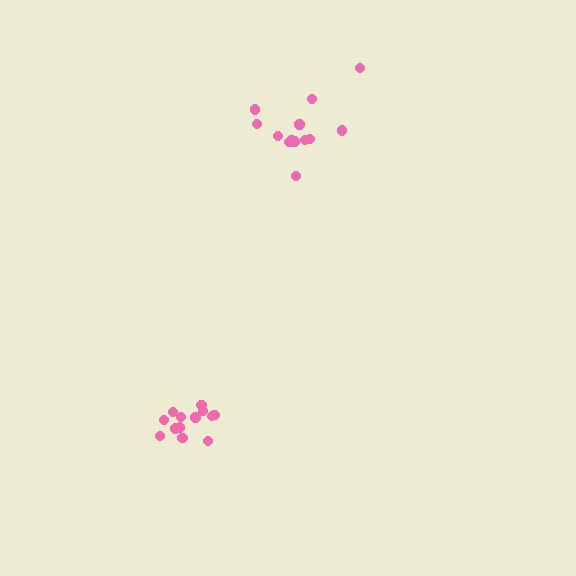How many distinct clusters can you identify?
There are 2 distinct clusters.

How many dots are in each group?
Group 1: 13 dots, Group 2: 13 dots (26 total).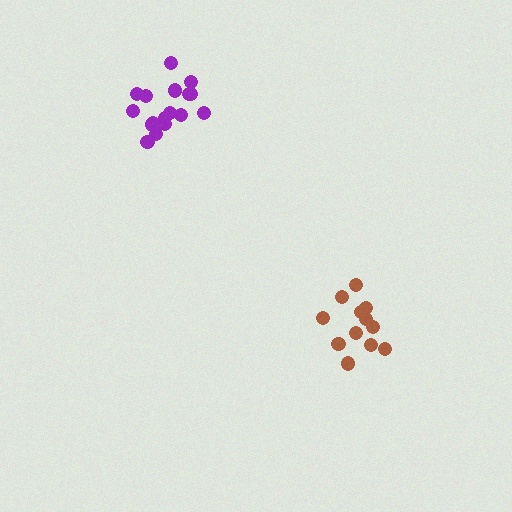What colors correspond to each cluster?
The clusters are colored: brown, purple.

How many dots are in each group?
Group 1: 12 dots, Group 2: 17 dots (29 total).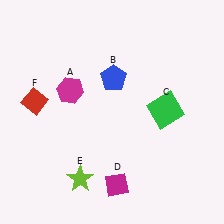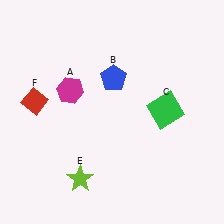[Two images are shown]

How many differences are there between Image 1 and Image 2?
There is 1 difference between the two images.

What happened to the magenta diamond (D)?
The magenta diamond (D) was removed in Image 2. It was in the bottom-right area of Image 1.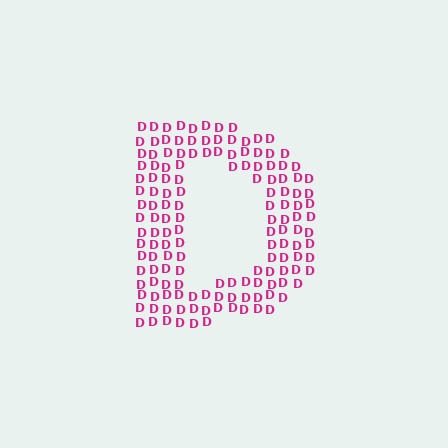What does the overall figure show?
The overall figure shows the letter D.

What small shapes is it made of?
It is made of small letter D's.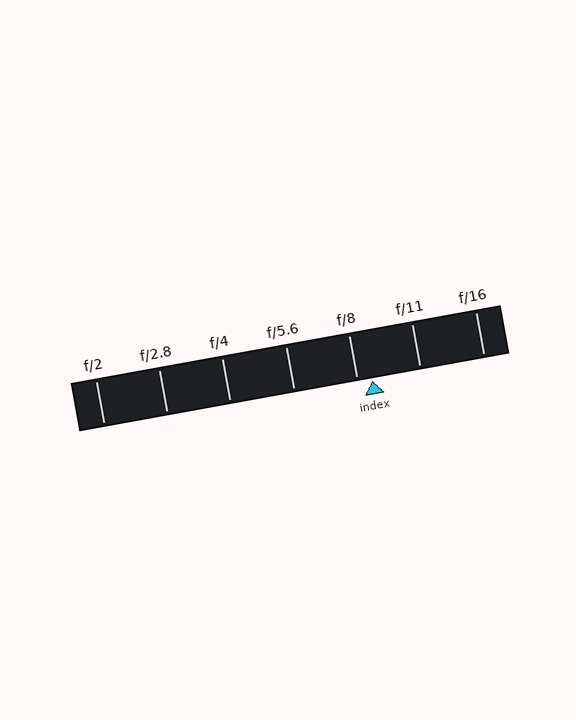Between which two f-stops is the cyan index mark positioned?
The index mark is between f/8 and f/11.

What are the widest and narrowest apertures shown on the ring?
The widest aperture shown is f/2 and the narrowest is f/16.